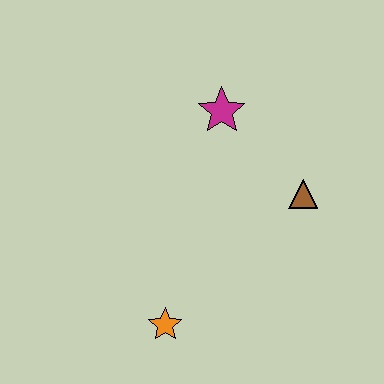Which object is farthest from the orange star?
The magenta star is farthest from the orange star.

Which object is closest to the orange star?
The brown triangle is closest to the orange star.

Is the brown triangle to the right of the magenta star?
Yes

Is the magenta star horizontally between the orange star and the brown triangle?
Yes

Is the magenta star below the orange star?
No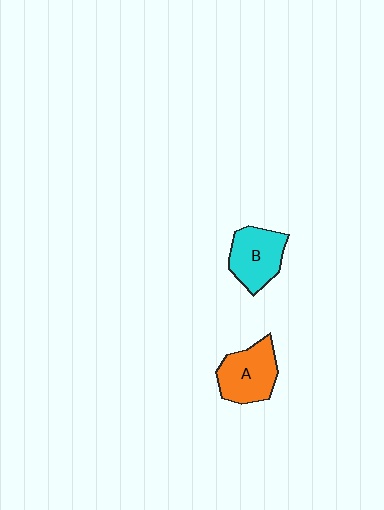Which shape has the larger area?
Shape A (orange).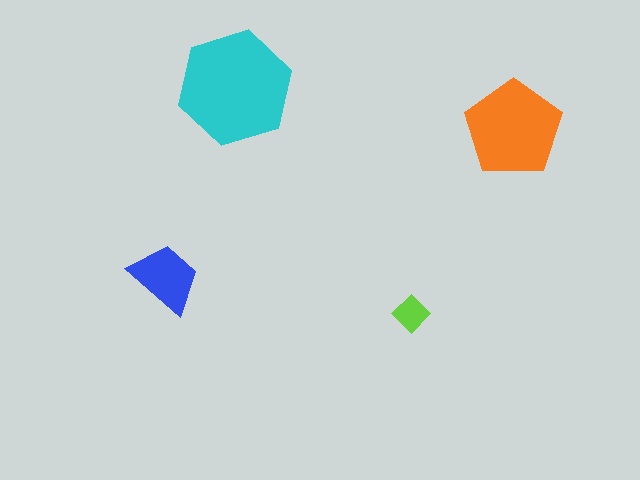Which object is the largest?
The cyan hexagon.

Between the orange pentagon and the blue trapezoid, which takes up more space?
The orange pentagon.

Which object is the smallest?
The lime diamond.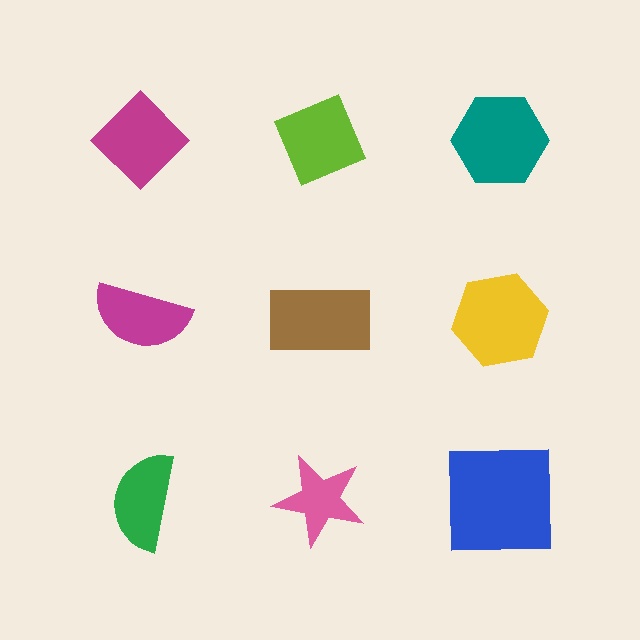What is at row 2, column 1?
A magenta semicircle.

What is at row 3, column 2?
A pink star.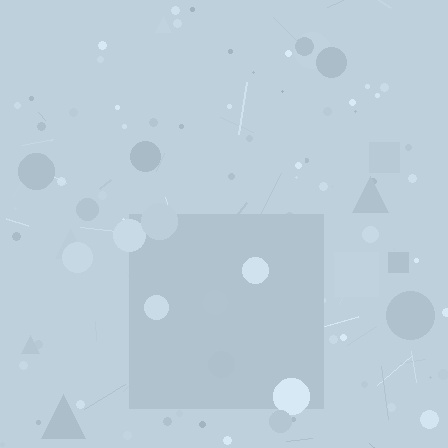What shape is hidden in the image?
A square is hidden in the image.